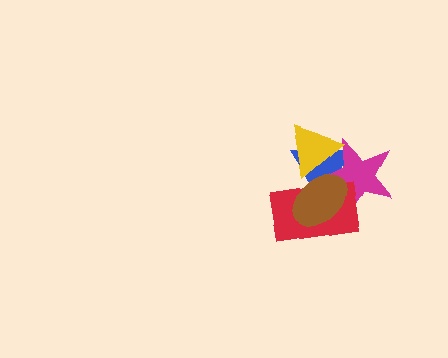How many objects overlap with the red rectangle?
4 objects overlap with the red rectangle.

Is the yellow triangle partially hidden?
Yes, it is partially covered by another shape.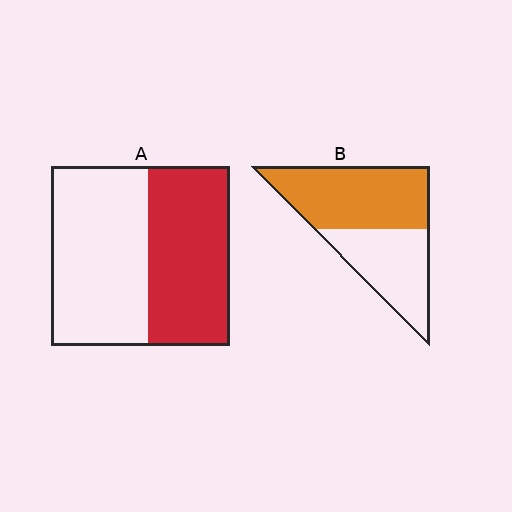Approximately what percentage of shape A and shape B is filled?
A is approximately 45% and B is approximately 60%.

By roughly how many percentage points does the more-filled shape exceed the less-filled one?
By roughly 10 percentage points (B over A).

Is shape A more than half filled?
No.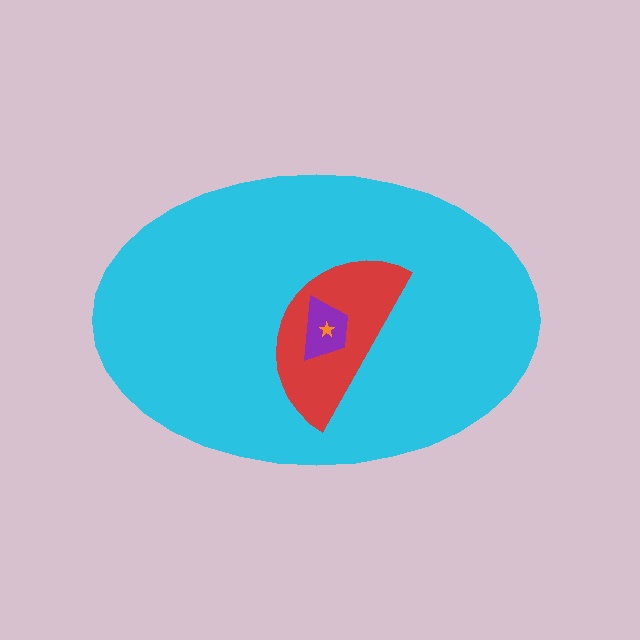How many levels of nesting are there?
4.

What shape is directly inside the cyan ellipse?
The red semicircle.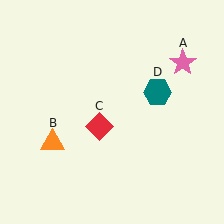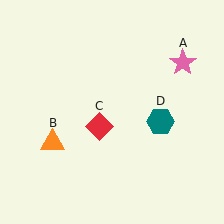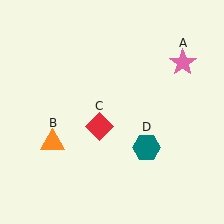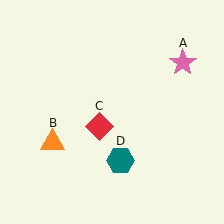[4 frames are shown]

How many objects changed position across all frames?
1 object changed position: teal hexagon (object D).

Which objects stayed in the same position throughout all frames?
Pink star (object A) and orange triangle (object B) and red diamond (object C) remained stationary.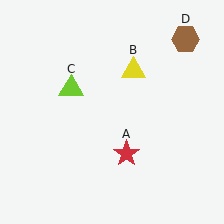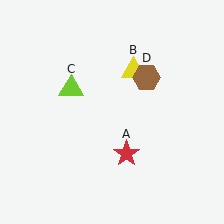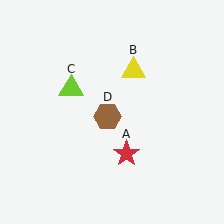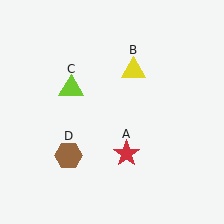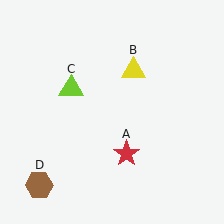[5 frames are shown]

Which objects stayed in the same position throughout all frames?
Red star (object A) and yellow triangle (object B) and lime triangle (object C) remained stationary.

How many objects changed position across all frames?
1 object changed position: brown hexagon (object D).